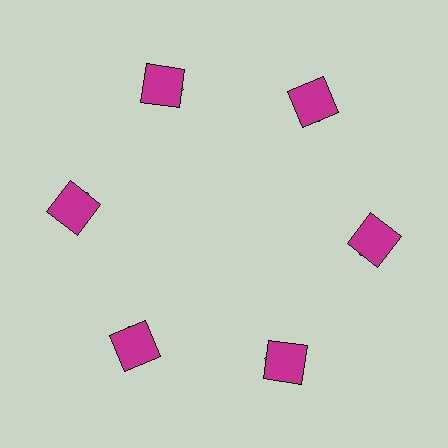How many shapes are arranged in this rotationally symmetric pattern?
There are 12 shapes, arranged in 6 groups of 2.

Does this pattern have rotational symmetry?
Yes, this pattern has 6-fold rotational symmetry. It looks the same after rotating 60 degrees around the center.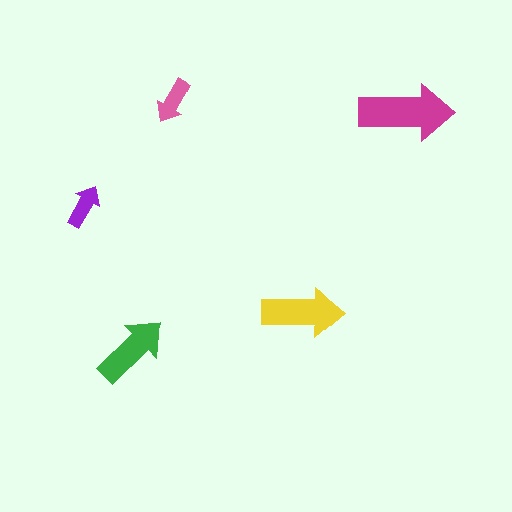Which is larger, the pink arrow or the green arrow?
The green one.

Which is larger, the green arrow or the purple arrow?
The green one.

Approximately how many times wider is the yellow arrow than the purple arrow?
About 2 times wider.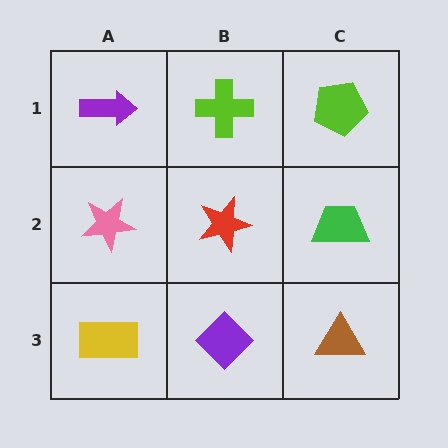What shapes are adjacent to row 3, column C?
A green trapezoid (row 2, column C), a purple diamond (row 3, column B).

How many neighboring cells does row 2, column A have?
3.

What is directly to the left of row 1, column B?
A purple arrow.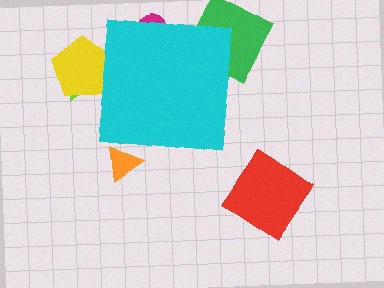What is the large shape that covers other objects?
A cyan square.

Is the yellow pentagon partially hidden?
Yes, the yellow pentagon is partially hidden behind the cyan square.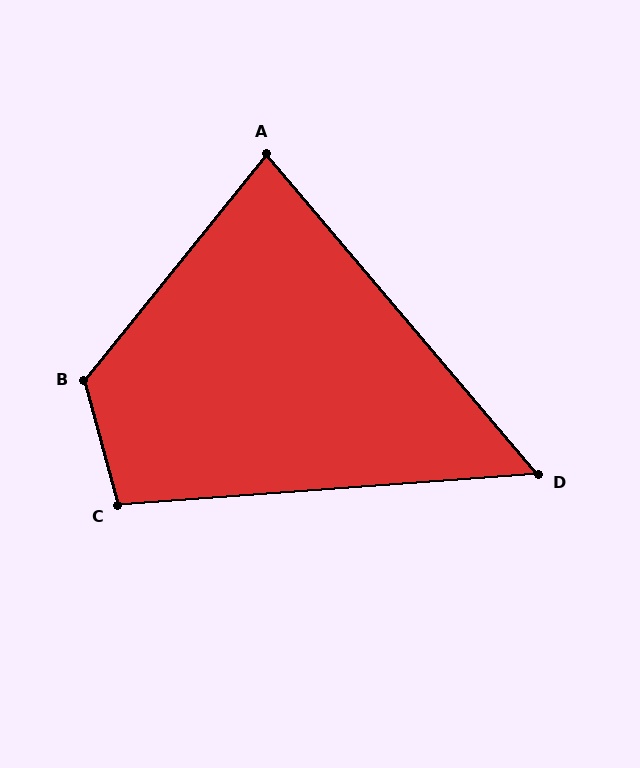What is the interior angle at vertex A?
Approximately 79 degrees (acute).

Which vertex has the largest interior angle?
B, at approximately 126 degrees.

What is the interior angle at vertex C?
Approximately 101 degrees (obtuse).